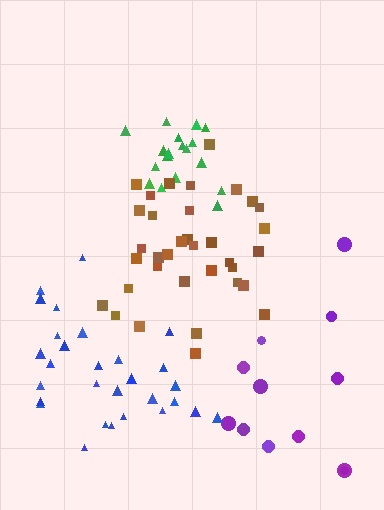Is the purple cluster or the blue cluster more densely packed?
Blue.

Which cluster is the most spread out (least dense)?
Purple.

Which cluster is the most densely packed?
Green.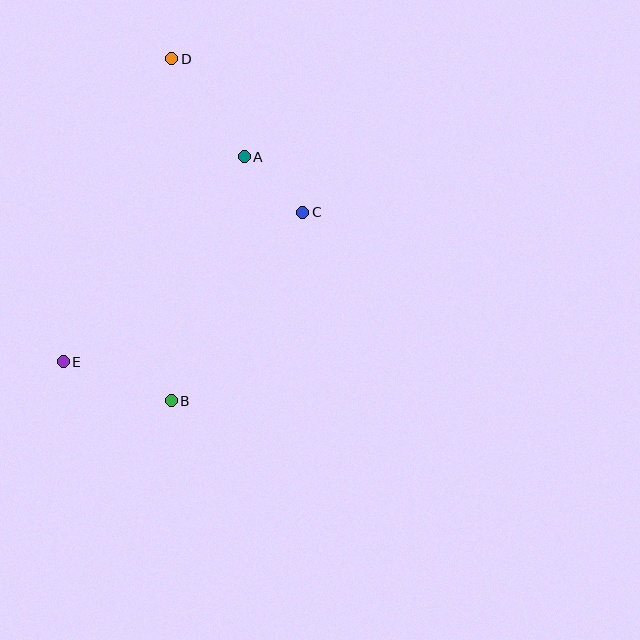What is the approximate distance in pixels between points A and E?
The distance between A and E is approximately 274 pixels.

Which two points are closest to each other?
Points A and C are closest to each other.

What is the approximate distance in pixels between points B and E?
The distance between B and E is approximately 115 pixels.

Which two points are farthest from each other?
Points B and D are farthest from each other.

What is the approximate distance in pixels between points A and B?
The distance between A and B is approximately 255 pixels.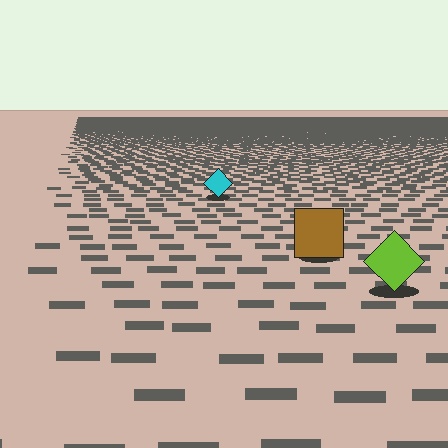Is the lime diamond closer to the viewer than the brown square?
Yes. The lime diamond is closer — you can tell from the texture gradient: the ground texture is coarser near it.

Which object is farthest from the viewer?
The cyan diamond is farthest from the viewer. It appears smaller and the ground texture around it is denser.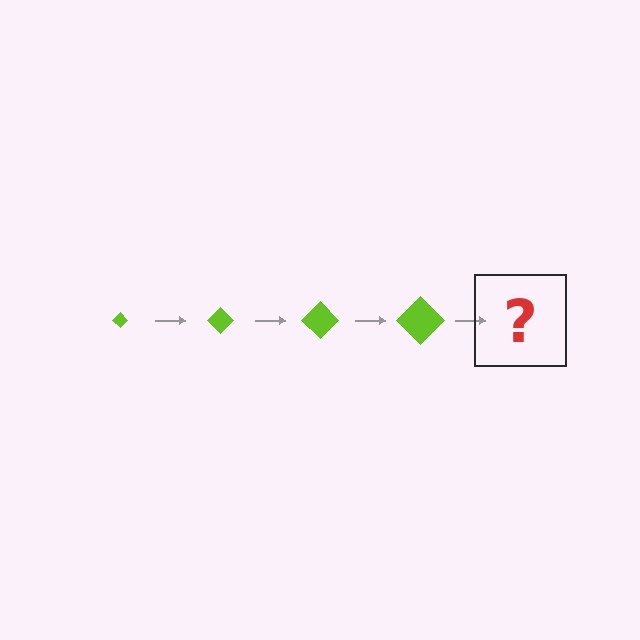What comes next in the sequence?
The next element should be a lime diamond, larger than the previous one.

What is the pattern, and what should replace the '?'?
The pattern is that the diamond gets progressively larger each step. The '?' should be a lime diamond, larger than the previous one.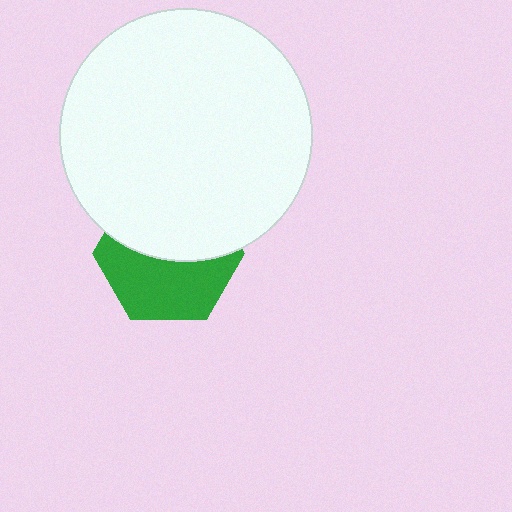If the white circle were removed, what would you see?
You would see the complete green hexagon.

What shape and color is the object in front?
The object in front is a white circle.